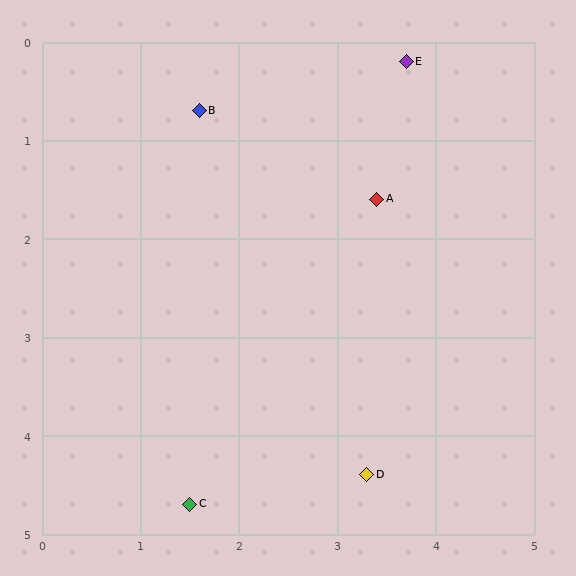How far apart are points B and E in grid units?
Points B and E are about 2.2 grid units apart.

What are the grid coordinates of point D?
Point D is at approximately (3.3, 4.4).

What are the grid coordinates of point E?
Point E is at approximately (3.7, 0.2).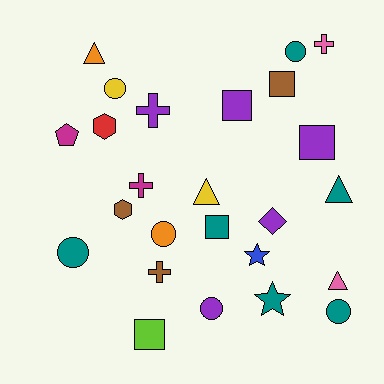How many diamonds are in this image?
There is 1 diamond.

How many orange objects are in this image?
There are 2 orange objects.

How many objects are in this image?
There are 25 objects.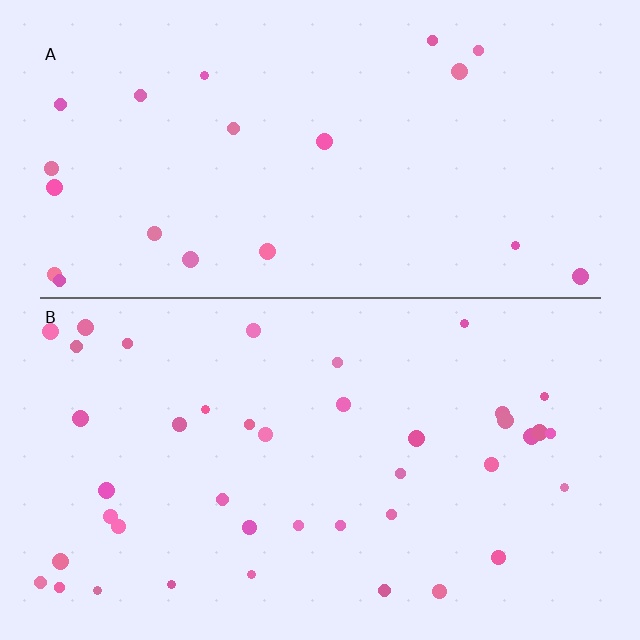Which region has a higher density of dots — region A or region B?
B (the bottom).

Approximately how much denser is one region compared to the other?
Approximately 2.0× — region B over region A.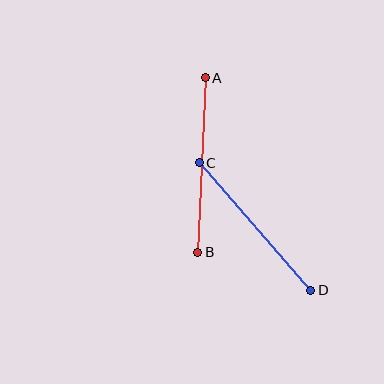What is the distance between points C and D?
The distance is approximately 170 pixels.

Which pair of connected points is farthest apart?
Points A and B are farthest apart.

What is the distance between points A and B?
The distance is approximately 175 pixels.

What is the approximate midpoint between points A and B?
The midpoint is at approximately (201, 165) pixels.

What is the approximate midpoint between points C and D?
The midpoint is at approximately (255, 226) pixels.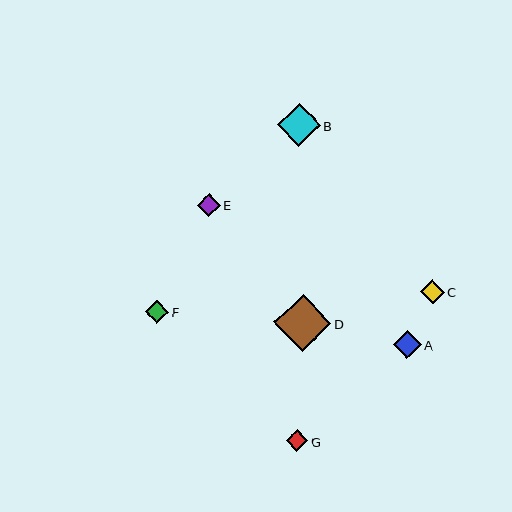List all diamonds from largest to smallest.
From largest to smallest: D, B, A, C, E, F, G.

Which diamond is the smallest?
Diamond G is the smallest with a size of approximately 22 pixels.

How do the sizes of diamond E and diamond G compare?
Diamond E and diamond G are approximately the same size.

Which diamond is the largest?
Diamond D is the largest with a size of approximately 57 pixels.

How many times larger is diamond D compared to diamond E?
Diamond D is approximately 2.5 times the size of diamond E.